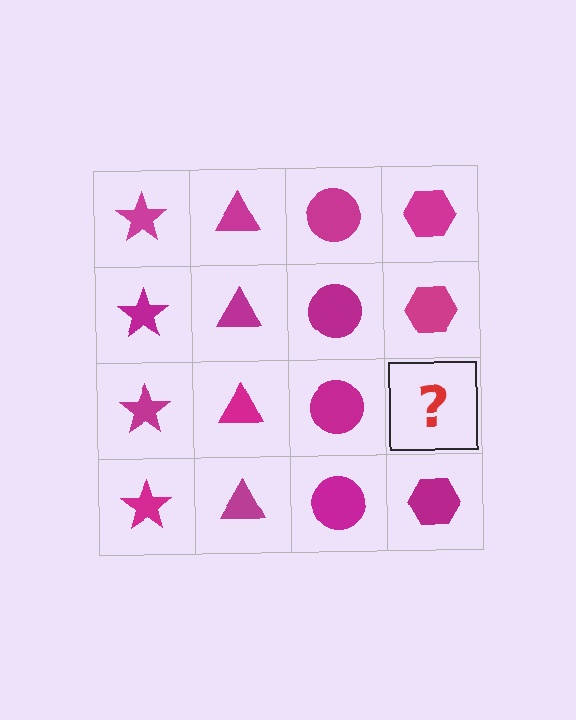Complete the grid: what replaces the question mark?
The question mark should be replaced with a magenta hexagon.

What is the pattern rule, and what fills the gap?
The rule is that each column has a consistent shape. The gap should be filled with a magenta hexagon.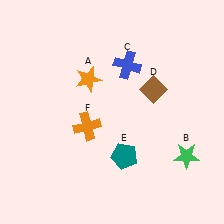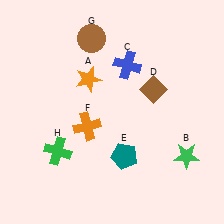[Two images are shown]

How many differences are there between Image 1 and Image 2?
There are 2 differences between the two images.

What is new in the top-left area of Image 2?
A brown circle (G) was added in the top-left area of Image 2.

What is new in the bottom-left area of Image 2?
A green cross (H) was added in the bottom-left area of Image 2.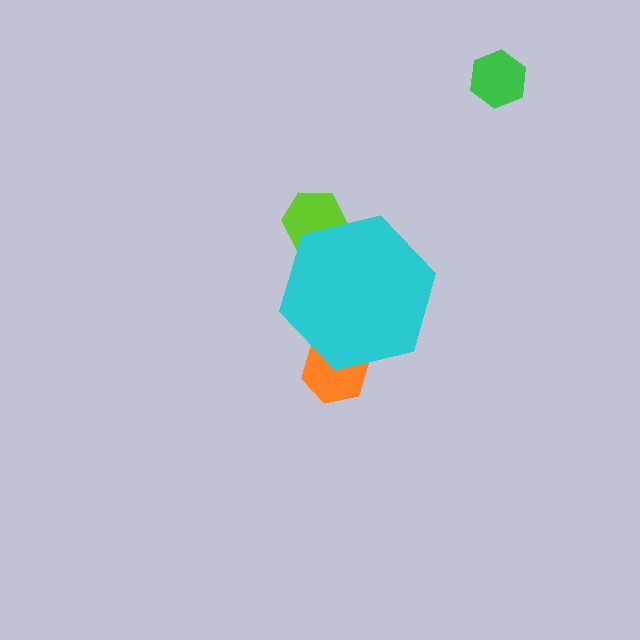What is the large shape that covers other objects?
A cyan hexagon.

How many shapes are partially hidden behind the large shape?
2 shapes are partially hidden.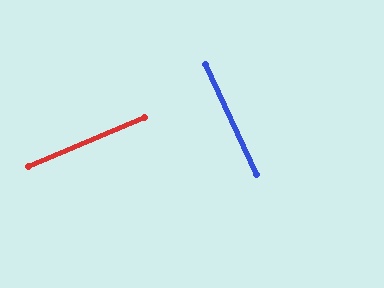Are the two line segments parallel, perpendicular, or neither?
Perpendicular — they meet at approximately 88°.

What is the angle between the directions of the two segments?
Approximately 88 degrees.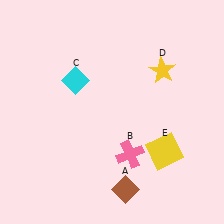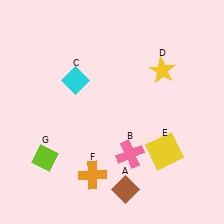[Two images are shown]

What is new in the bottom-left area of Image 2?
A lime diamond (G) was added in the bottom-left area of Image 2.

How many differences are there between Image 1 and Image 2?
There are 2 differences between the two images.